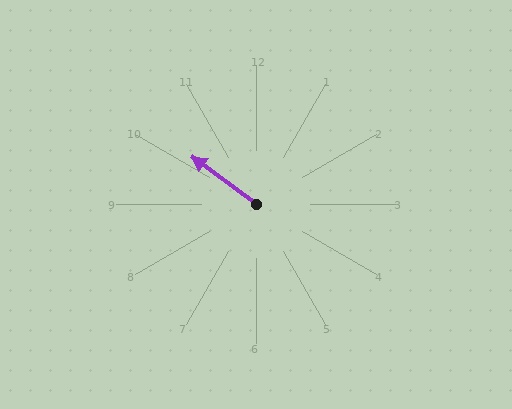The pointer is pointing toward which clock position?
Roughly 10 o'clock.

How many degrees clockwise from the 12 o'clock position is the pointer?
Approximately 307 degrees.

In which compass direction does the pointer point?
Northwest.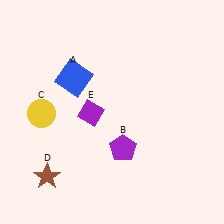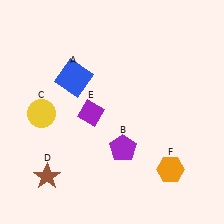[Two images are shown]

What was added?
An orange hexagon (F) was added in Image 2.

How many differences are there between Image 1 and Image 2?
There is 1 difference between the two images.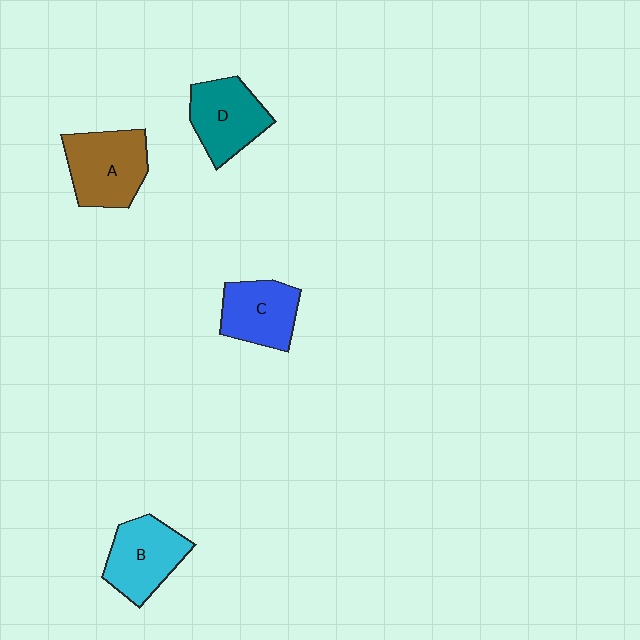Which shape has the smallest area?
Shape C (blue).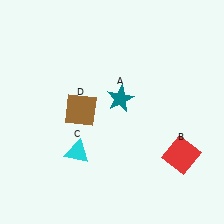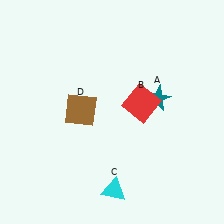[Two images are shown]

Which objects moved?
The objects that moved are: the teal star (A), the red square (B), the cyan triangle (C).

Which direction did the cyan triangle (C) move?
The cyan triangle (C) moved down.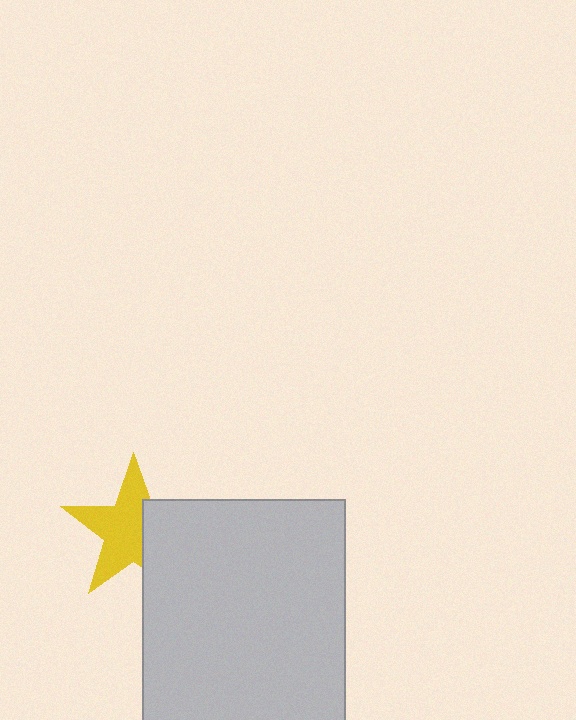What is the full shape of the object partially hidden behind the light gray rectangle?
The partially hidden object is a yellow star.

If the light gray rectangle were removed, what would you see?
You would see the complete yellow star.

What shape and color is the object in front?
The object in front is a light gray rectangle.